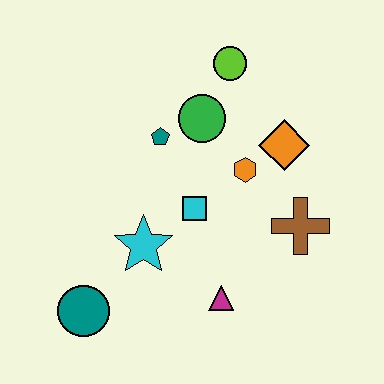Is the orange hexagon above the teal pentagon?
No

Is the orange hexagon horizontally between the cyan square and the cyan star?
No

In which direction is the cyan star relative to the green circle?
The cyan star is below the green circle.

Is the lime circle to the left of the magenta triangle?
No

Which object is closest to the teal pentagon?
The green circle is closest to the teal pentagon.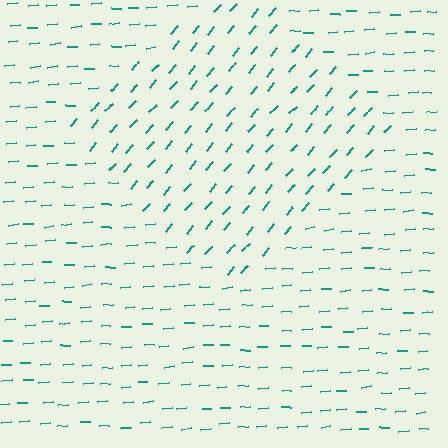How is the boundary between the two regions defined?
The boundary is defined purely by a change in line orientation (approximately 45 degrees difference). All lines are the same color and thickness.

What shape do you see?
I see a diamond.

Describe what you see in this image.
The image is filled with small teal line segments. A diamond region in the image has lines oriented differently from the surrounding lines, creating a visible texture boundary.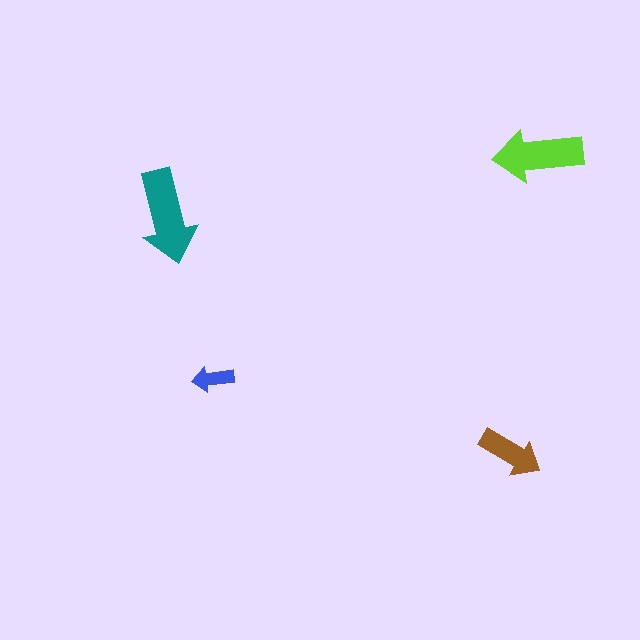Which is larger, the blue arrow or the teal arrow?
The teal one.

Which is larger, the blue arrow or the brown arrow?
The brown one.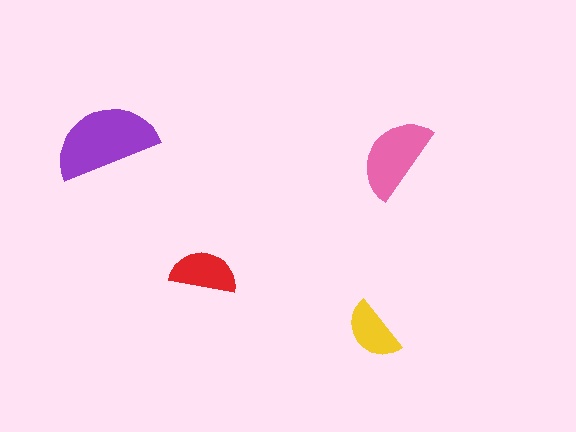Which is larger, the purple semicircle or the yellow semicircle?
The purple one.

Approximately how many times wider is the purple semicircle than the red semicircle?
About 1.5 times wider.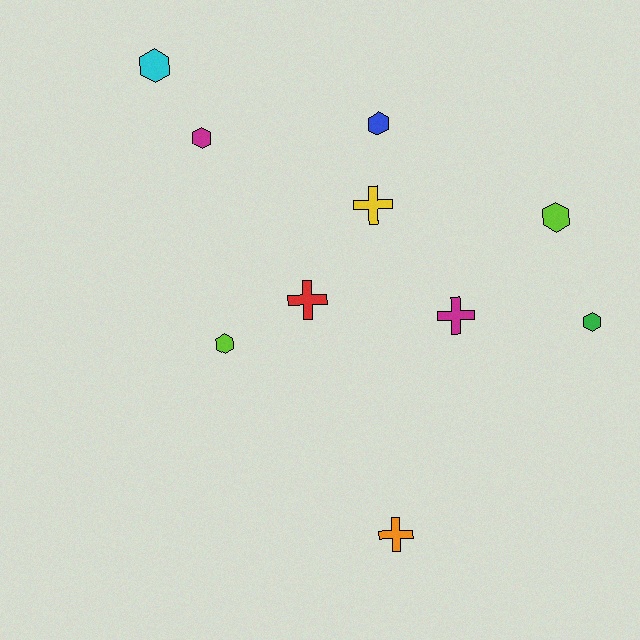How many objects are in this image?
There are 10 objects.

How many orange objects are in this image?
There is 1 orange object.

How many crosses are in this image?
There are 4 crosses.